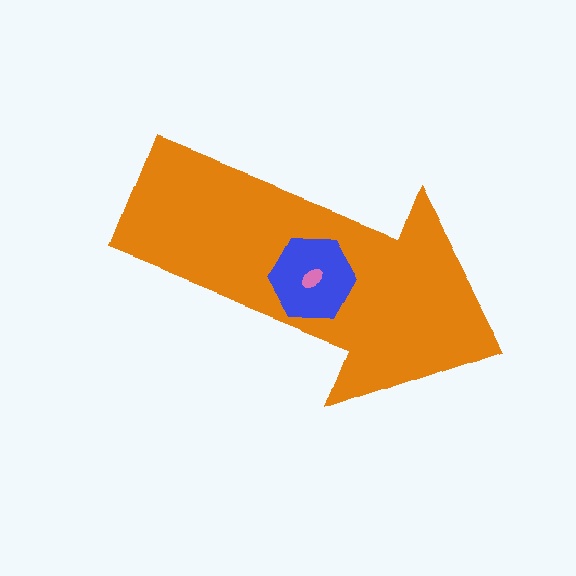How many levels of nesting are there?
3.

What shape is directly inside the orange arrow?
The blue hexagon.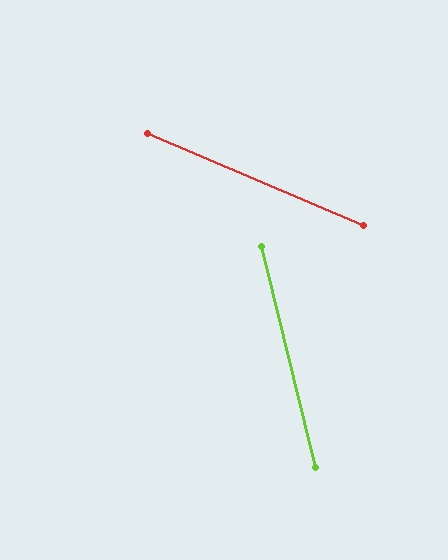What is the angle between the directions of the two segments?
Approximately 53 degrees.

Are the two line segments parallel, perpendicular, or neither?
Neither parallel nor perpendicular — they differ by about 53°.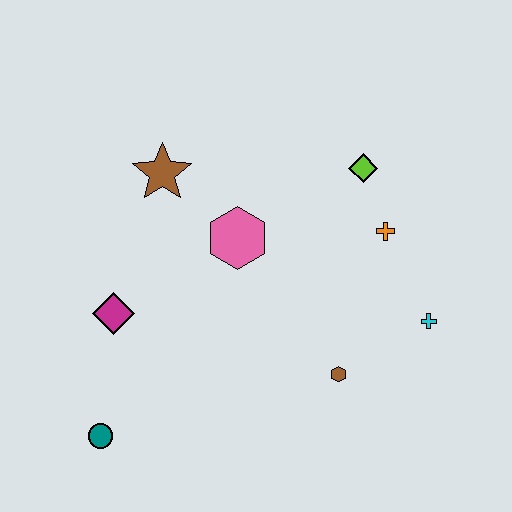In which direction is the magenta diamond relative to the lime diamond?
The magenta diamond is to the left of the lime diamond.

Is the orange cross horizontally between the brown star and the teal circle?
No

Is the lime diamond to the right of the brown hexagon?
Yes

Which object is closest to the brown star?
The pink hexagon is closest to the brown star.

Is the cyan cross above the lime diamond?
No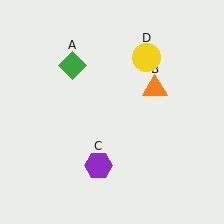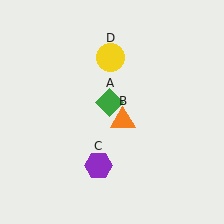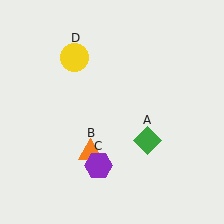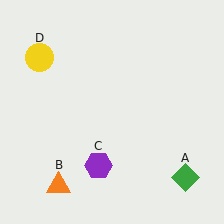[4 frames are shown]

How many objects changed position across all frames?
3 objects changed position: green diamond (object A), orange triangle (object B), yellow circle (object D).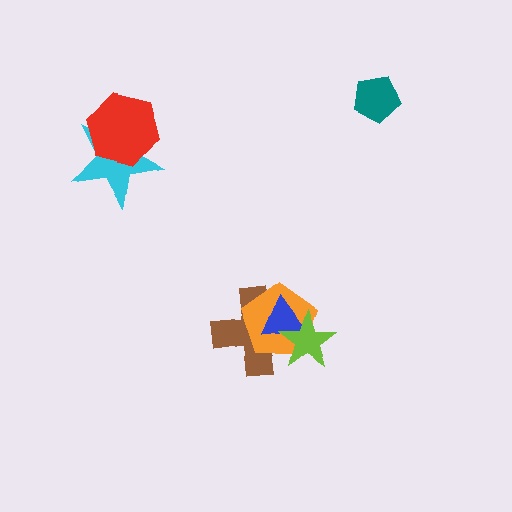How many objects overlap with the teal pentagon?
0 objects overlap with the teal pentagon.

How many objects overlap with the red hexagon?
1 object overlaps with the red hexagon.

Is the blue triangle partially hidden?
Yes, it is partially covered by another shape.